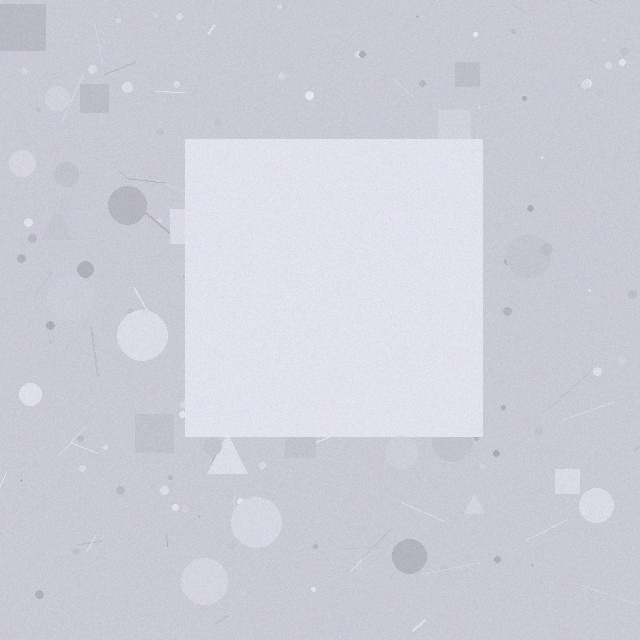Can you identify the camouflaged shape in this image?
The camouflaged shape is a square.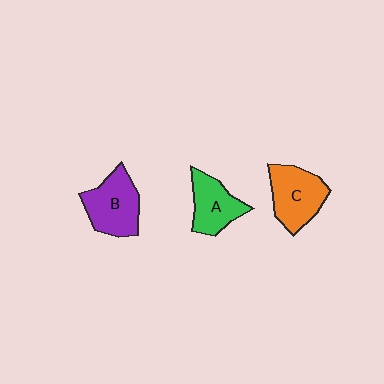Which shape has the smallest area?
Shape A (green).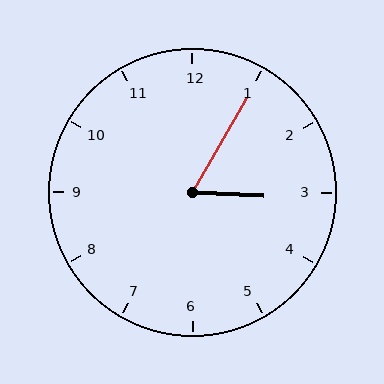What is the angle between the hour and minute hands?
Approximately 62 degrees.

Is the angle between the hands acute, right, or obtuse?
It is acute.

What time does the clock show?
3:05.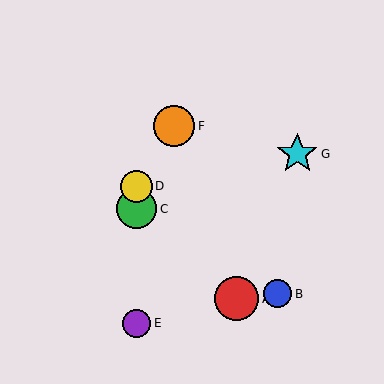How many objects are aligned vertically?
3 objects (C, D, E) are aligned vertically.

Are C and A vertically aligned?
No, C is at x≈137 and A is at x≈237.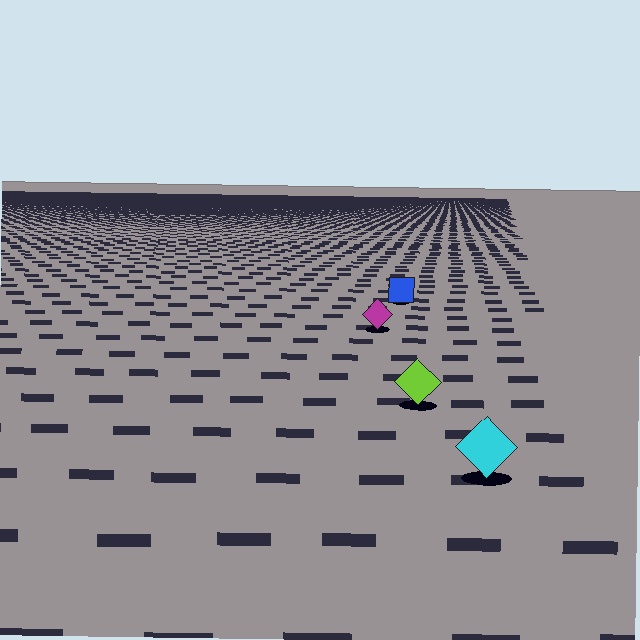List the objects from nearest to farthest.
From nearest to farthest: the cyan diamond, the lime diamond, the magenta diamond, the blue square.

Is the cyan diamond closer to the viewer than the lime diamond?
Yes. The cyan diamond is closer — you can tell from the texture gradient: the ground texture is coarser near it.